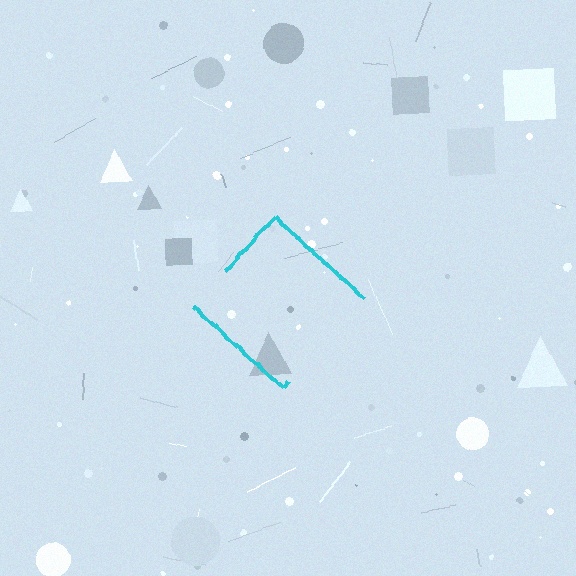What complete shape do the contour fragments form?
The contour fragments form a diamond.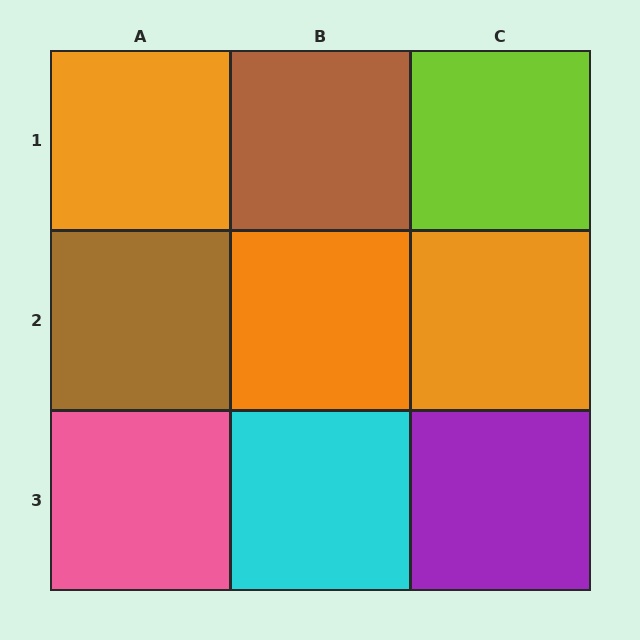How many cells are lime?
1 cell is lime.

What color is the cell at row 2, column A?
Brown.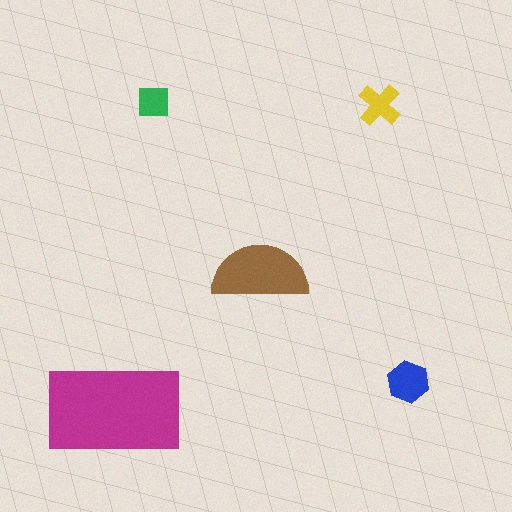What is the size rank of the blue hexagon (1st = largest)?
3rd.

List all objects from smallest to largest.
The green square, the yellow cross, the blue hexagon, the brown semicircle, the magenta rectangle.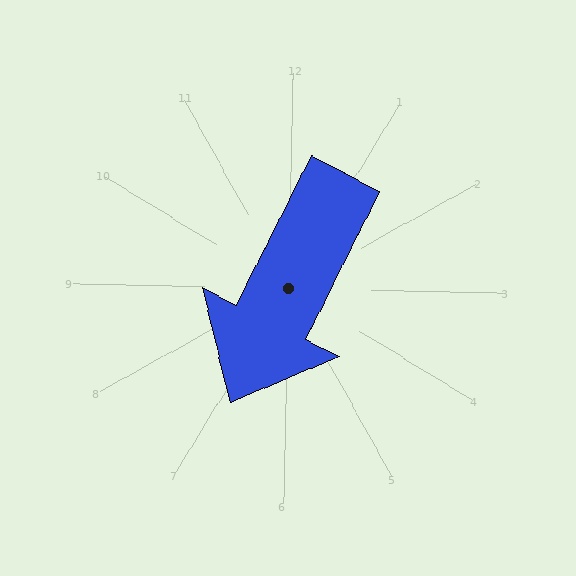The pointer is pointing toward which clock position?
Roughly 7 o'clock.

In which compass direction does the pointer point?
Southwest.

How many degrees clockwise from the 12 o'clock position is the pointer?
Approximately 206 degrees.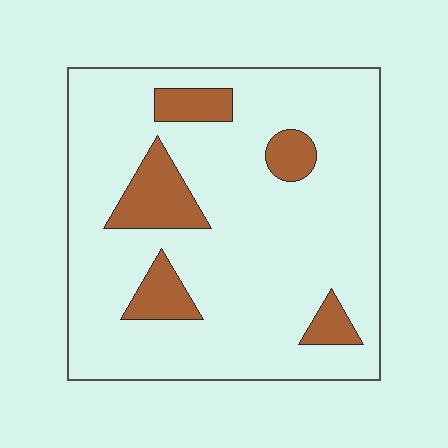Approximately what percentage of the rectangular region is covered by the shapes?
Approximately 15%.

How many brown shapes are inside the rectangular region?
5.